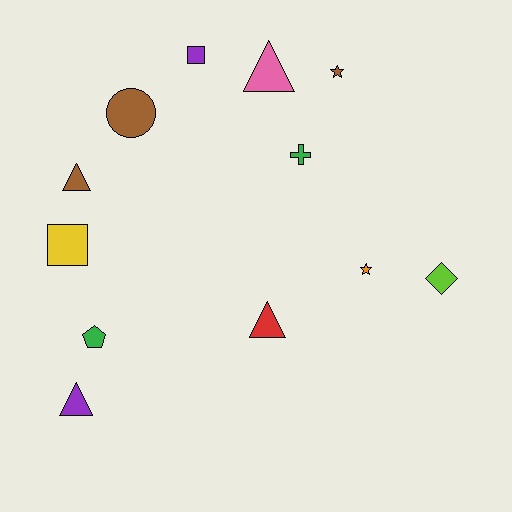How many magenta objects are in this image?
There are no magenta objects.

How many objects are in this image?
There are 12 objects.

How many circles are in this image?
There is 1 circle.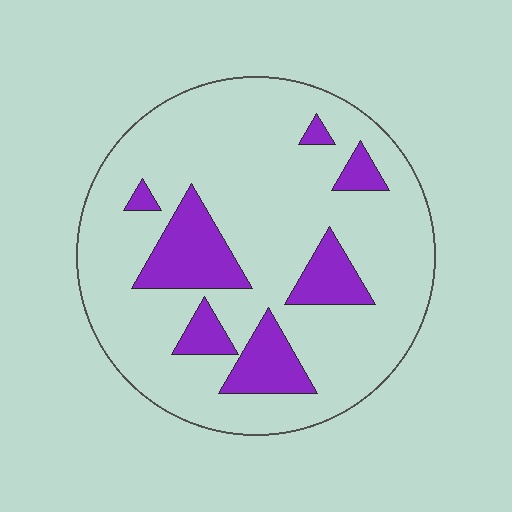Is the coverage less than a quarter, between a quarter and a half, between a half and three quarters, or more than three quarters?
Less than a quarter.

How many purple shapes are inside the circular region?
7.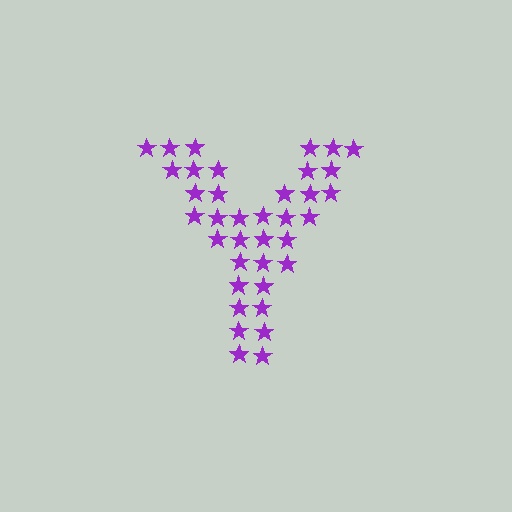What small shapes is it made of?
It is made of small stars.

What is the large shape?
The large shape is the letter Y.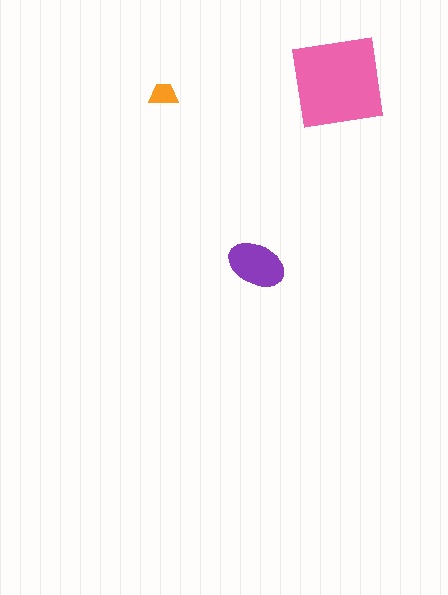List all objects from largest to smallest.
The pink square, the purple ellipse, the orange trapezoid.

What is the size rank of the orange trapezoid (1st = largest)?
3rd.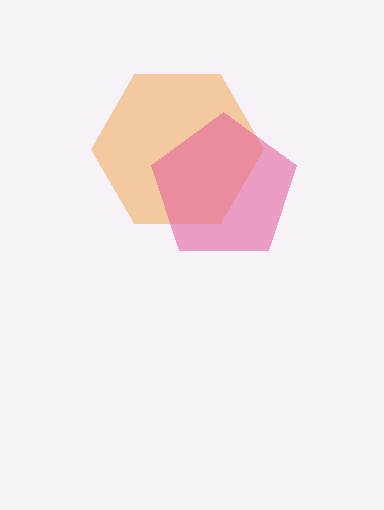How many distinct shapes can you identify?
There are 2 distinct shapes: an orange hexagon, a pink pentagon.